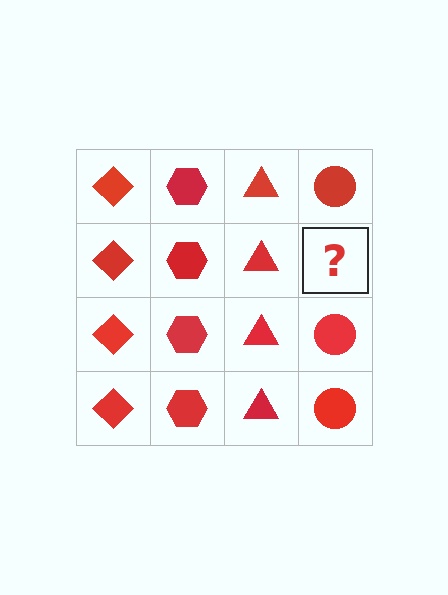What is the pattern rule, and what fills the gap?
The rule is that each column has a consistent shape. The gap should be filled with a red circle.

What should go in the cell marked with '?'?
The missing cell should contain a red circle.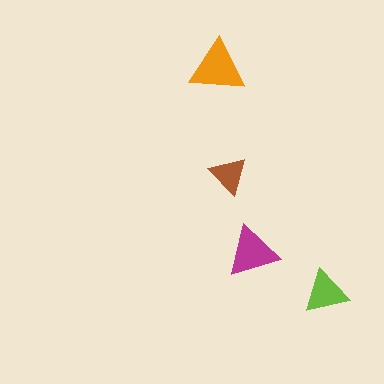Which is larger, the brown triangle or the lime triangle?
The lime one.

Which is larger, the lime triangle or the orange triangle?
The orange one.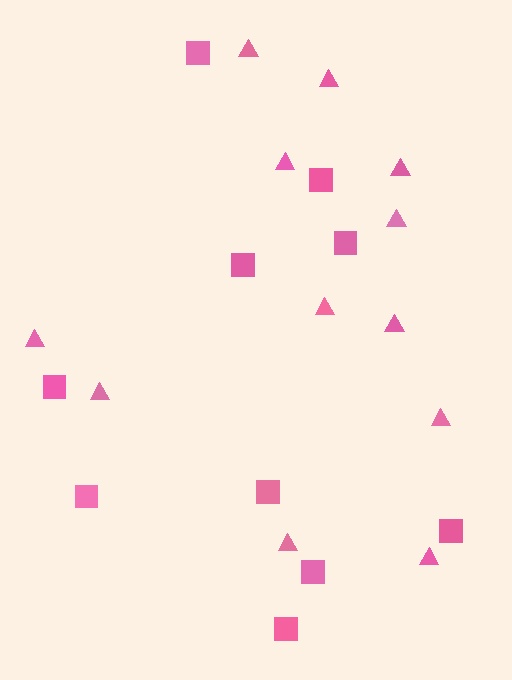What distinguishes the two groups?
There are 2 groups: one group of squares (10) and one group of triangles (12).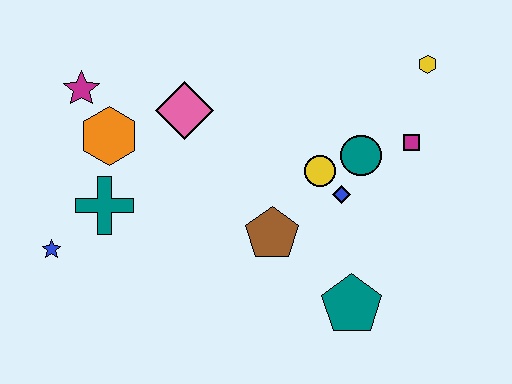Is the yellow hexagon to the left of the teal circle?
No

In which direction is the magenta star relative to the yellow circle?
The magenta star is to the left of the yellow circle.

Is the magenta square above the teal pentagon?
Yes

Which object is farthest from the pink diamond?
The teal pentagon is farthest from the pink diamond.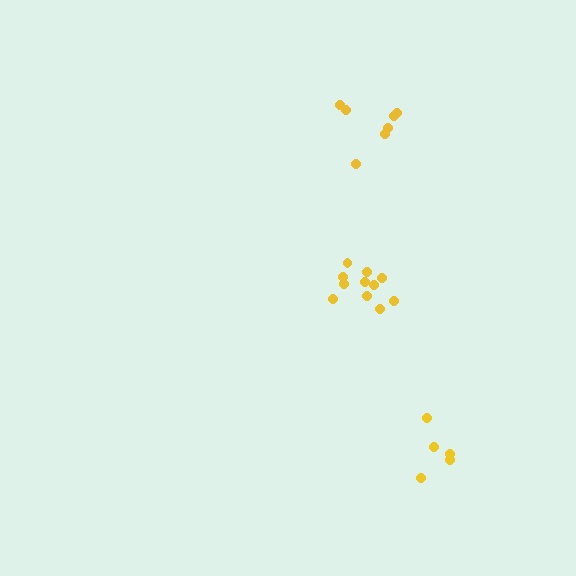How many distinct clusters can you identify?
There are 3 distinct clusters.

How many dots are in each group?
Group 1: 7 dots, Group 2: 5 dots, Group 3: 11 dots (23 total).